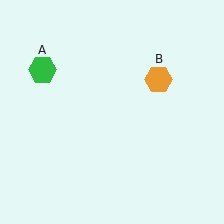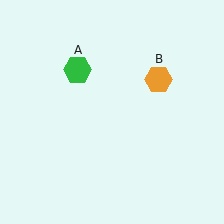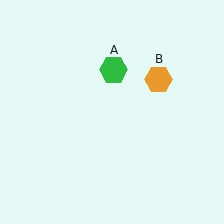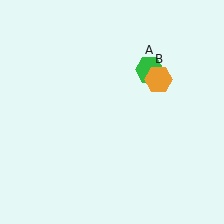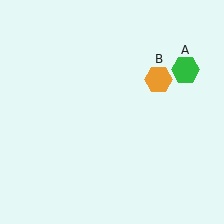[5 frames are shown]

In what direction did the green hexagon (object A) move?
The green hexagon (object A) moved right.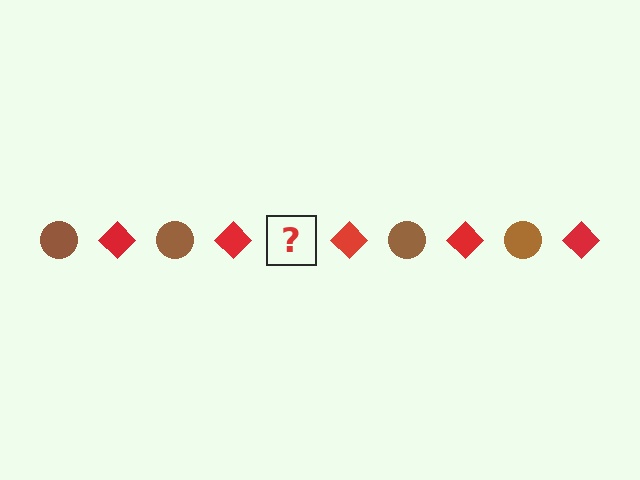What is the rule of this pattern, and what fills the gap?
The rule is that the pattern alternates between brown circle and red diamond. The gap should be filled with a brown circle.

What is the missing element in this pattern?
The missing element is a brown circle.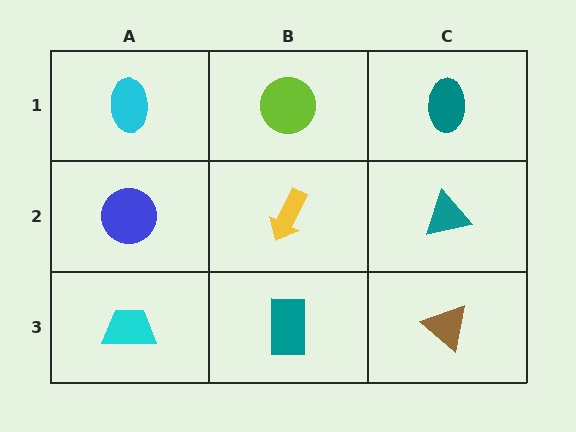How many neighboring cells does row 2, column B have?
4.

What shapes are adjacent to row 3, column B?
A yellow arrow (row 2, column B), a cyan trapezoid (row 3, column A), a brown triangle (row 3, column C).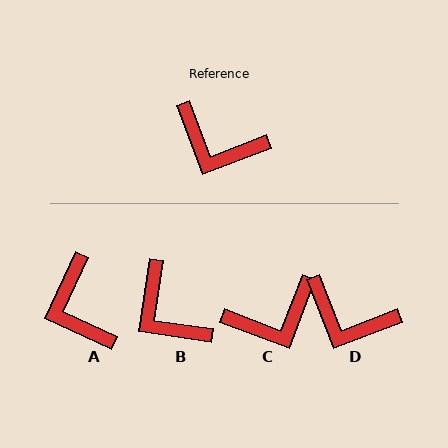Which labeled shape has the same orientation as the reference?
D.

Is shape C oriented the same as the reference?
No, it is off by about 49 degrees.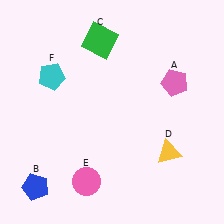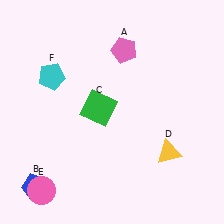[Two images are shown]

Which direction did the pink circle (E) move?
The pink circle (E) moved left.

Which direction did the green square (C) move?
The green square (C) moved down.